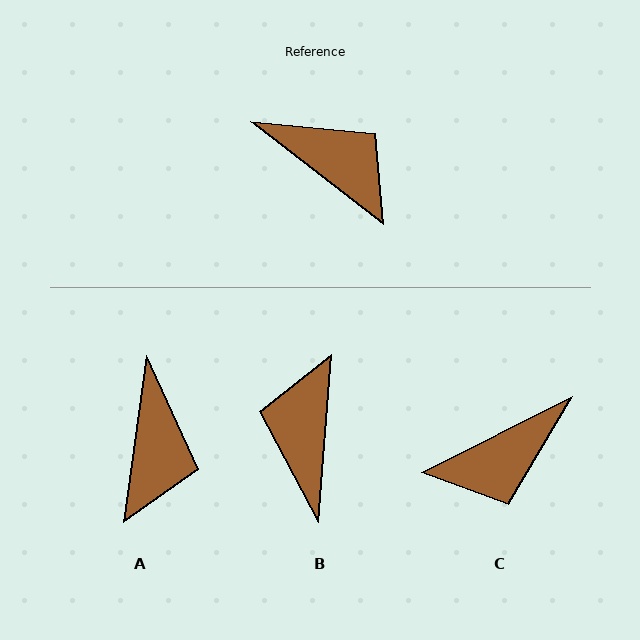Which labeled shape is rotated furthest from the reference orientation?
B, about 123 degrees away.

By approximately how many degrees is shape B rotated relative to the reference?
Approximately 123 degrees counter-clockwise.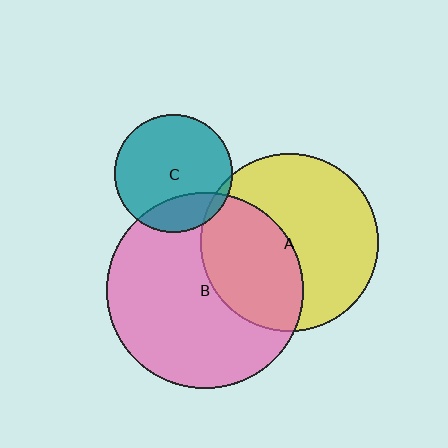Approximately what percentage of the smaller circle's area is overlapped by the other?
Approximately 20%.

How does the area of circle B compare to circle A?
Approximately 1.2 times.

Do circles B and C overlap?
Yes.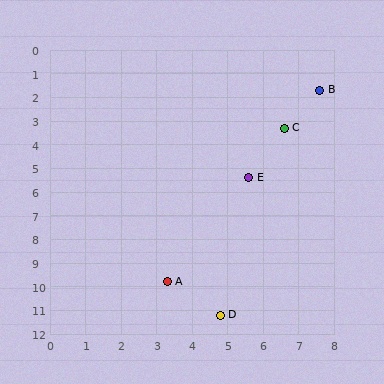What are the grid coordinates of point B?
Point B is at approximately (7.6, 1.7).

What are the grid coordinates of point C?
Point C is at approximately (6.6, 3.3).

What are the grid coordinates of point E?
Point E is at approximately (5.6, 5.4).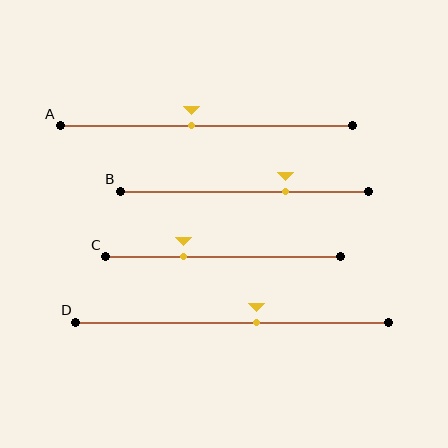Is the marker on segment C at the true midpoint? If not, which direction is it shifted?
No, the marker on segment C is shifted to the left by about 17% of the segment length.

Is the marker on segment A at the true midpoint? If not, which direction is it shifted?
No, the marker on segment A is shifted to the left by about 5% of the segment length.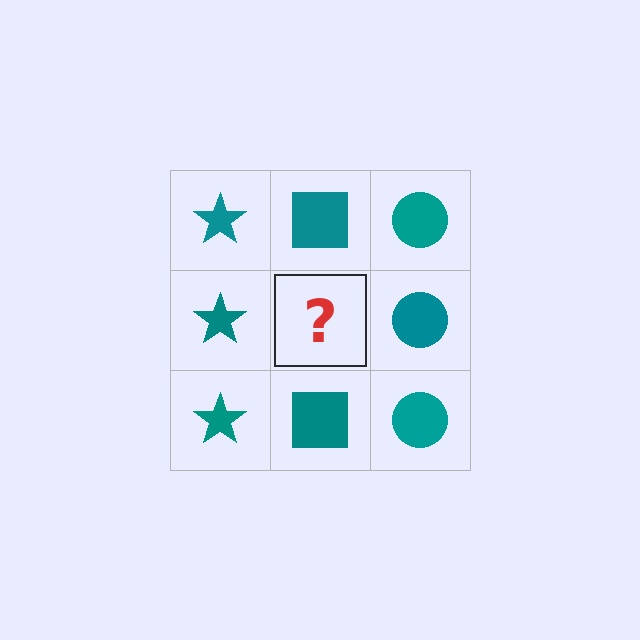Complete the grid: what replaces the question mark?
The question mark should be replaced with a teal square.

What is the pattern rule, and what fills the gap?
The rule is that each column has a consistent shape. The gap should be filled with a teal square.